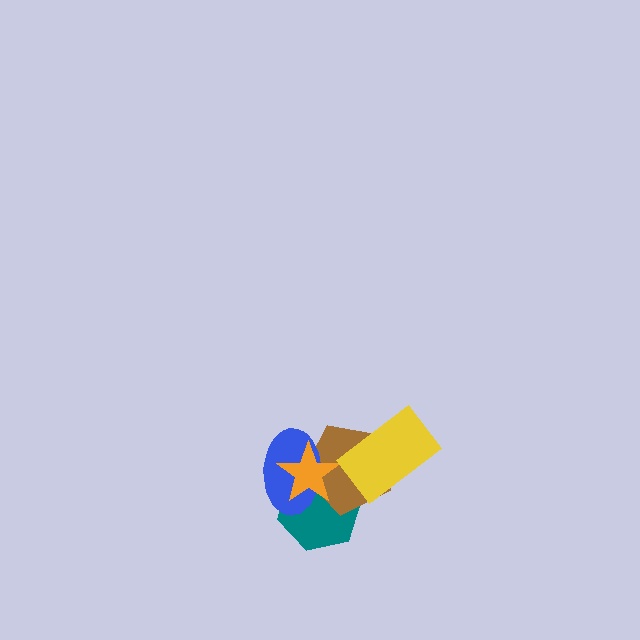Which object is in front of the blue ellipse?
The orange star is in front of the blue ellipse.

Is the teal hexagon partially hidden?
Yes, it is partially covered by another shape.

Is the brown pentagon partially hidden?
Yes, it is partially covered by another shape.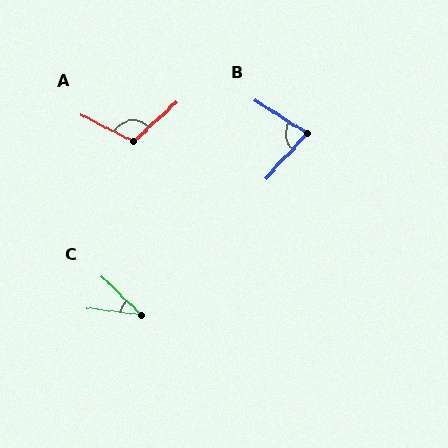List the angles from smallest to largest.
C (37°), B (80°), A (111°).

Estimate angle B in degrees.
Approximately 80 degrees.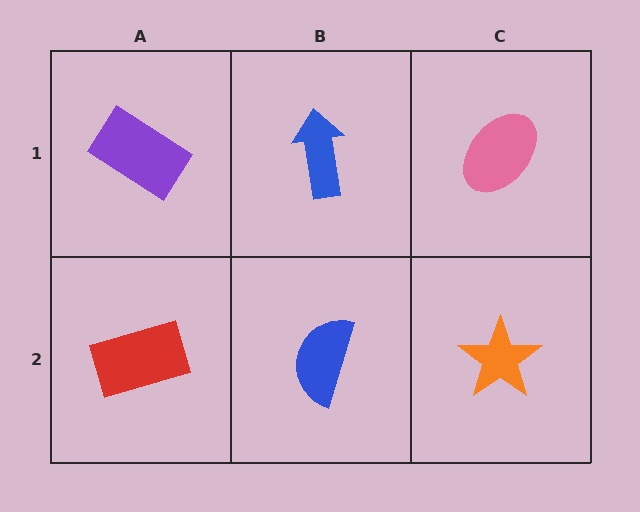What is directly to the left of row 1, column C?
A blue arrow.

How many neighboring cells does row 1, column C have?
2.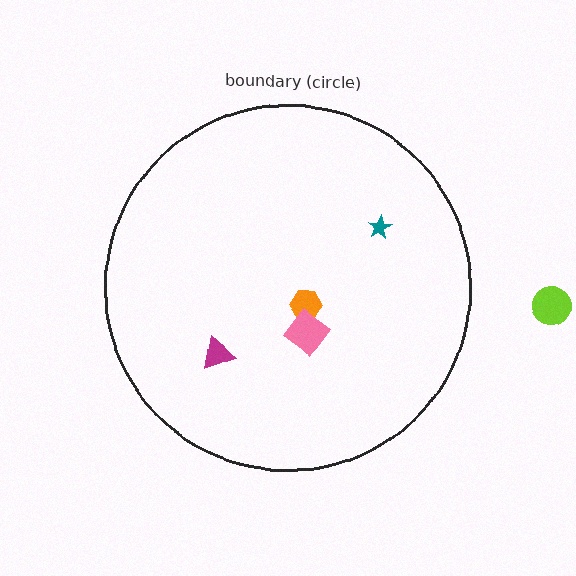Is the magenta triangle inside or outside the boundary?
Inside.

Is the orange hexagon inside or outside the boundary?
Inside.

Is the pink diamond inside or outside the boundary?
Inside.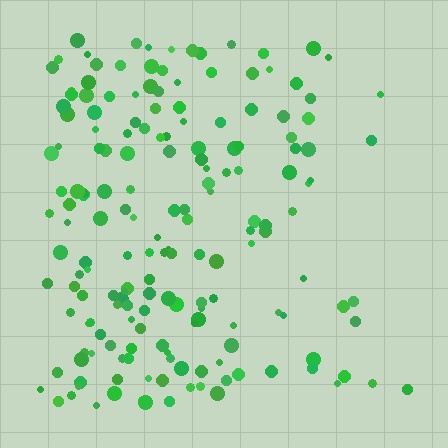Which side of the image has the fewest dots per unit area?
The right.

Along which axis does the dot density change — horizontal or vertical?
Horizontal.